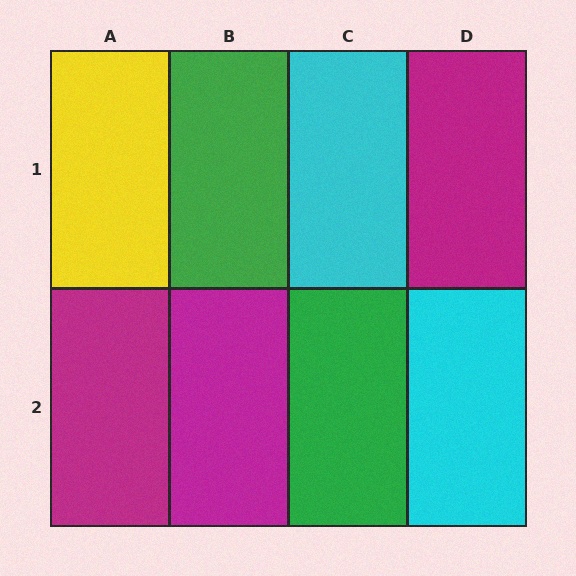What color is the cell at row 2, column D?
Cyan.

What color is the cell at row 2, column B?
Magenta.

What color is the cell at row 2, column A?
Magenta.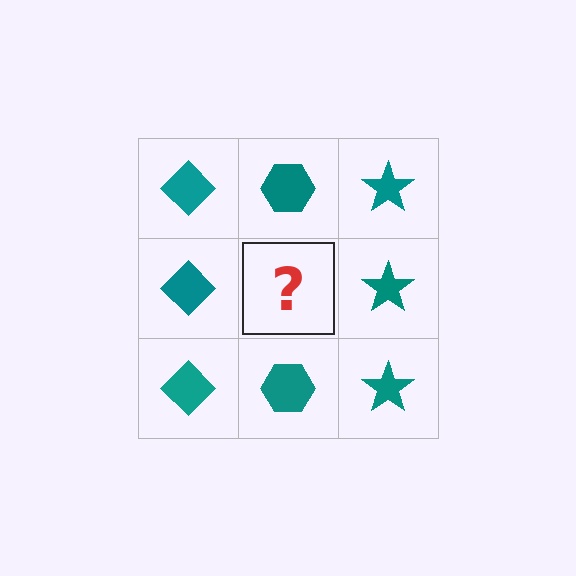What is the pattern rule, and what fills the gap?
The rule is that each column has a consistent shape. The gap should be filled with a teal hexagon.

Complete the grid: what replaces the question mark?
The question mark should be replaced with a teal hexagon.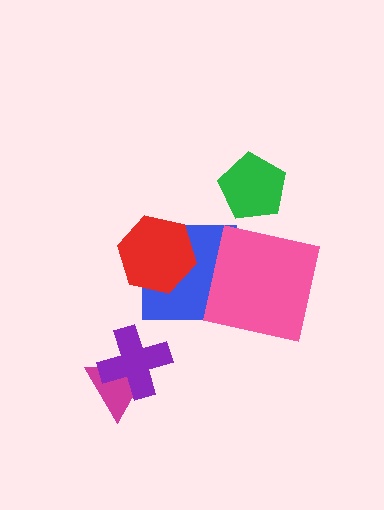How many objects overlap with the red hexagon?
1 object overlaps with the red hexagon.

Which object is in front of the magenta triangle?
The purple cross is in front of the magenta triangle.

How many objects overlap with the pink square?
1 object overlaps with the pink square.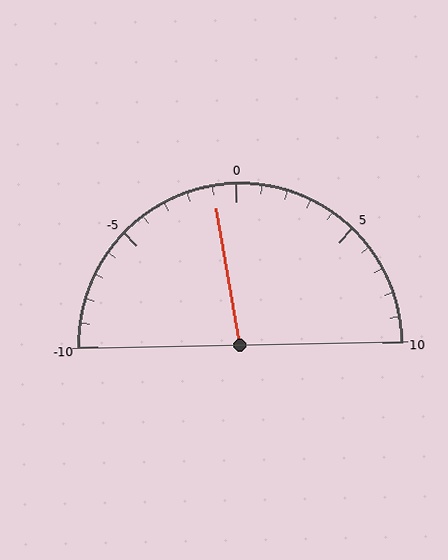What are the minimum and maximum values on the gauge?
The gauge ranges from -10 to 10.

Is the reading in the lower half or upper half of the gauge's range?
The reading is in the lower half of the range (-10 to 10).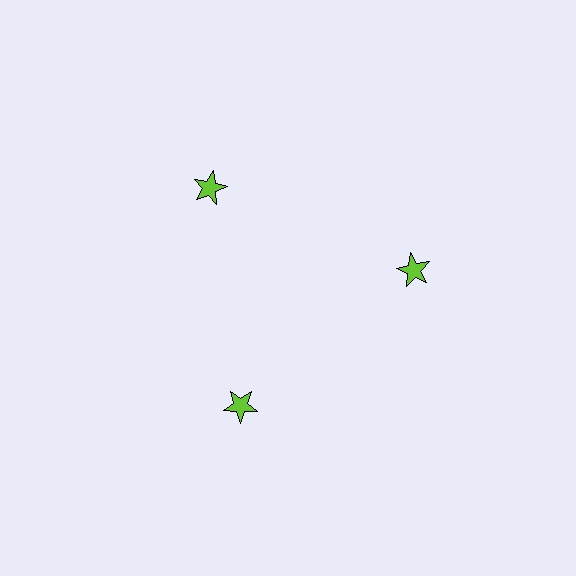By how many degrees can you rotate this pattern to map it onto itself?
The pattern maps onto itself every 120 degrees of rotation.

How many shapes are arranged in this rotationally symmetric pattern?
There are 3 shapes, arranged in 3 groups of 1.